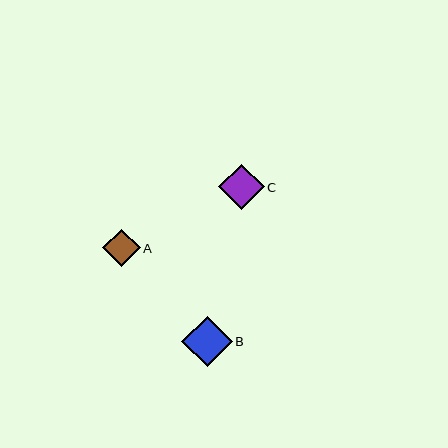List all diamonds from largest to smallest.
From largest to smallest: B, C, A.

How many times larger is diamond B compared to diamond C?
Diamond B is approximately 1.1 times the size of diamond C.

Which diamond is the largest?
Diamond B is the largest with a size of approximately 50 pixels.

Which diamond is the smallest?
Diamond A is the smallest with a size of approximately 38 pixels.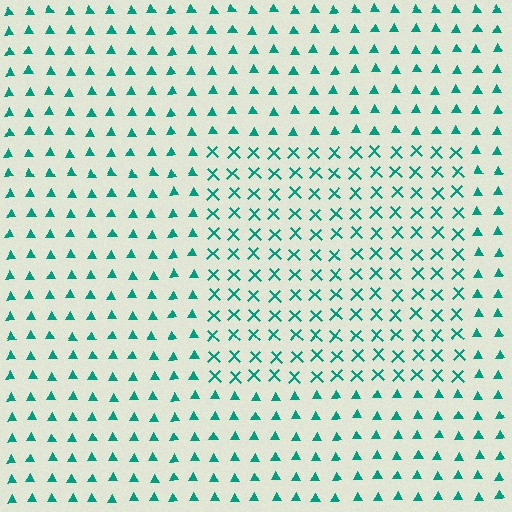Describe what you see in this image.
The image is filled with small teal elements arranged in a uniform grid. A rectangle-shaped region contains X marks, while the surrounding area contains triangles. The boundary is defined purely by the change in element shape.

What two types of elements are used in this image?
The image uses X marks inside the rectangle region and triangles outside it.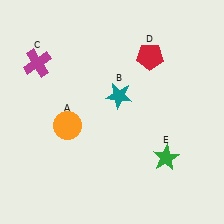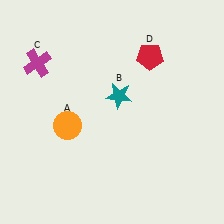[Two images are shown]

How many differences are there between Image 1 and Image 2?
There is 1 difference between the two images.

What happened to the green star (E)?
The green star (E) was removed in Image 2. It was in the bottom-right area of Image 1.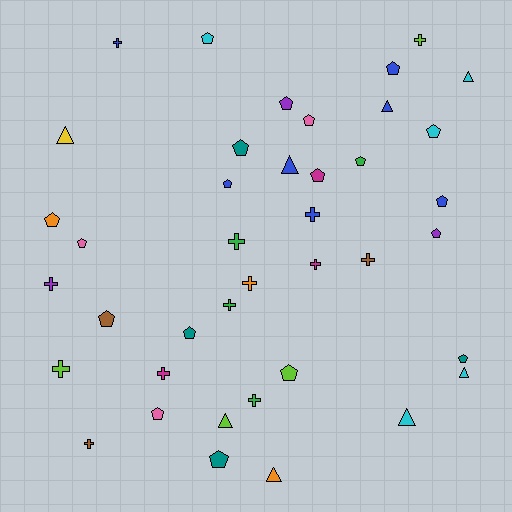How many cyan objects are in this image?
There are 5 cyan objects.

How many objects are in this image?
There are 40 objects.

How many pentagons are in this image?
There are 19 pentagons.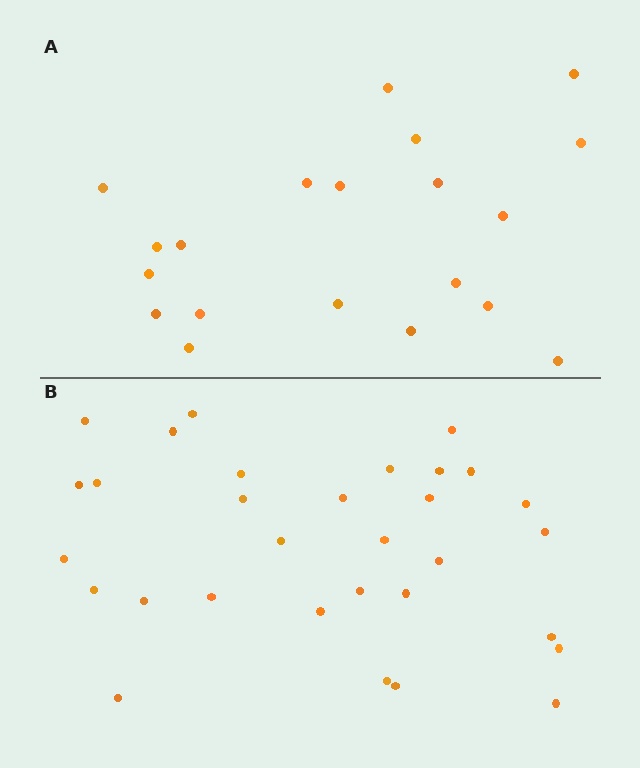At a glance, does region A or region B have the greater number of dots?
Region B (the bottom region) has more dots.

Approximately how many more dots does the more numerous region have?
Region B has roughly 12 or so more dots than region A.